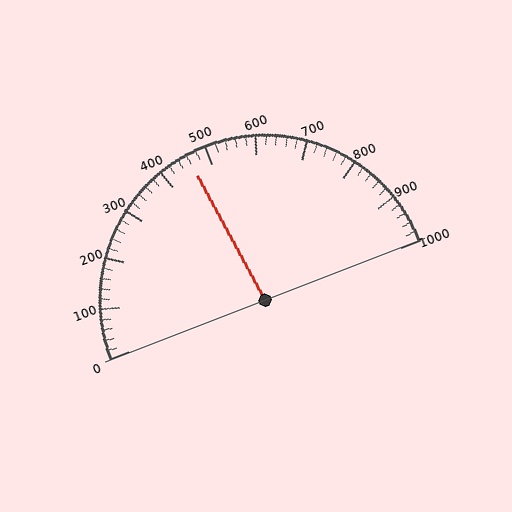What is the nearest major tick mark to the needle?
The nearest major tick mark is 500.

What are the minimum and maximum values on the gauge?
The gauge ranges from 0 to 1000.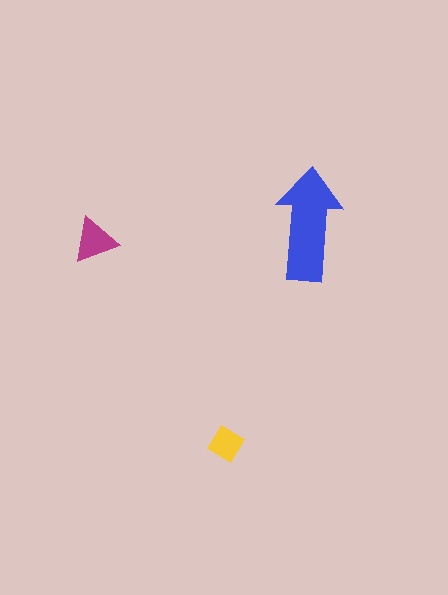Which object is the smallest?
The yellow diamond.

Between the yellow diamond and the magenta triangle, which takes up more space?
The magenta triangle.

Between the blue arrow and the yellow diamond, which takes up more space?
The blue arrow.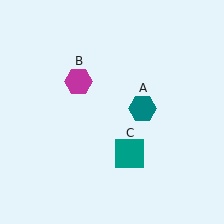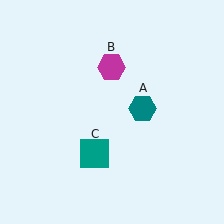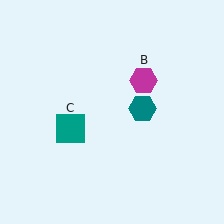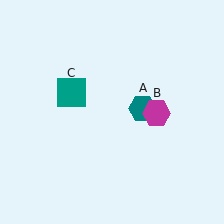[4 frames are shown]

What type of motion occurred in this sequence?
The magenta hexagon (object B), teal square (object C) rotated clockwise around the center of the scene.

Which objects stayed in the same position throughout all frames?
Teal hexagon (object A) remained stationary.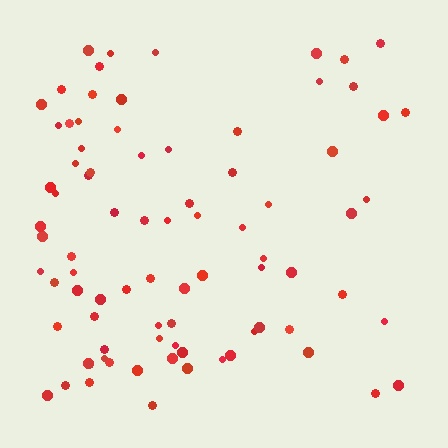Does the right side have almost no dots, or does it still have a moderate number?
Still a moderate number, just noticeably fewer than the left.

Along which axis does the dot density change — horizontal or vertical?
Horizontal.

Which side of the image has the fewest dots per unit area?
The right.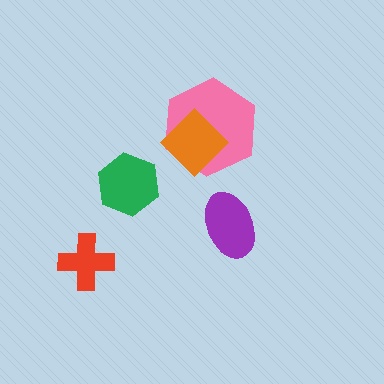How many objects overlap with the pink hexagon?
1 object overlaps with the pink hexagon.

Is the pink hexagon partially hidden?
Yes, it is partially covered by another shape.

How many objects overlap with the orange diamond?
1 object overlaps with the orange diamond.